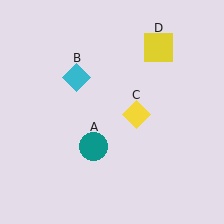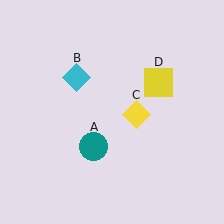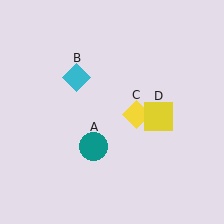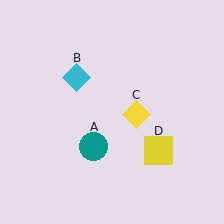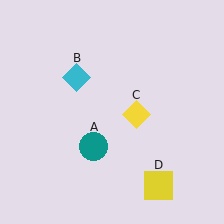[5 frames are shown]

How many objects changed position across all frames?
1 object changed position: yellow square (object D).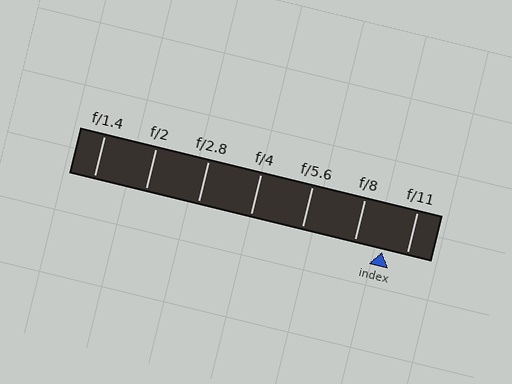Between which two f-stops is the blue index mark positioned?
The index mark is between f/8 and f/11.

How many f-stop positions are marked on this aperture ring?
There are 7 f-stop positions marked.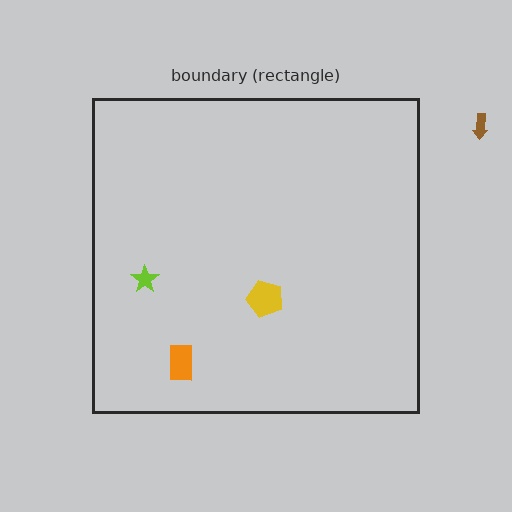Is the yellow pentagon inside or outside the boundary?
Inside.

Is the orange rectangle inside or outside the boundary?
Inside.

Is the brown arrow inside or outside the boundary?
Outside.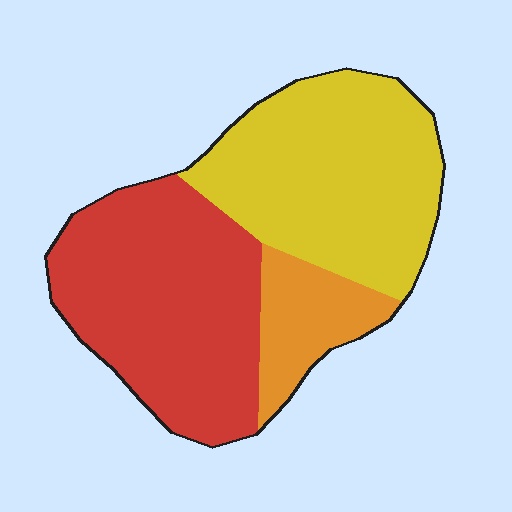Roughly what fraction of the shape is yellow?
Yellow covers roughly 40% of the shape.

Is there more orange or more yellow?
Yellow.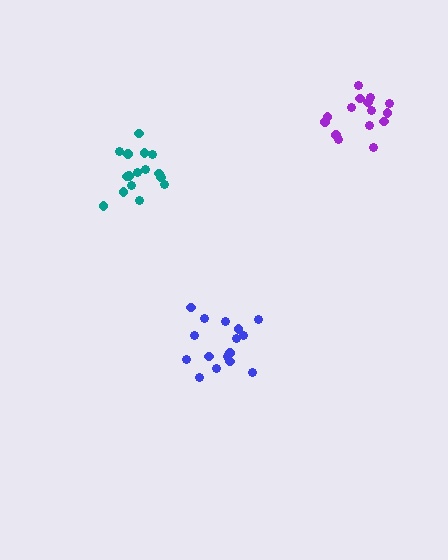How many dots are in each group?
Group 1: 17 dots, Group 2: 16 dots, Group 3: 15 dots (48 total).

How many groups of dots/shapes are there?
There are 3 groups.